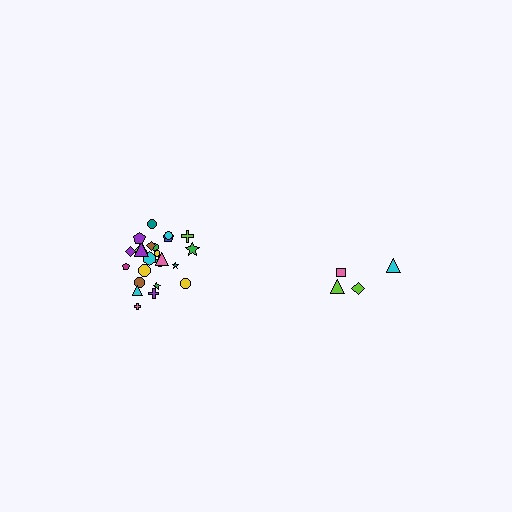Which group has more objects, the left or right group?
The left group.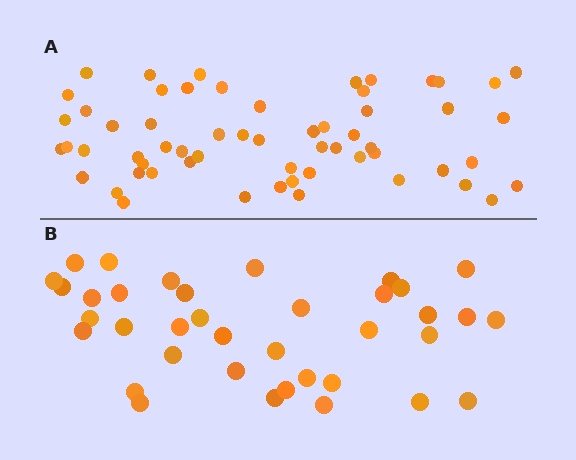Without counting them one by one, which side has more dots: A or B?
Region A (the top region) has more dots.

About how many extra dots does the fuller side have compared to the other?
Region A has approximately 20 more dots than region B.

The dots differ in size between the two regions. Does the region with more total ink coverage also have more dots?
No. Region B has more total ink coverage because its dots are larger, but region A actually contains more individual dots. Total area can be misleading — the number of items is what matters here.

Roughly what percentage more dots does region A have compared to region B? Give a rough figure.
About 60% more.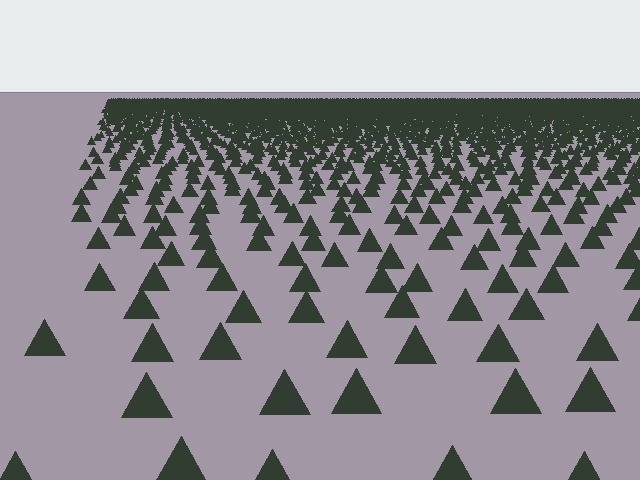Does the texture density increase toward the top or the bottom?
Density increases toward the top.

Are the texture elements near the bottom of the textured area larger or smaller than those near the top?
Larger. Near the bottom, elements are closer to the viewer and appear at a bigger on-screen size.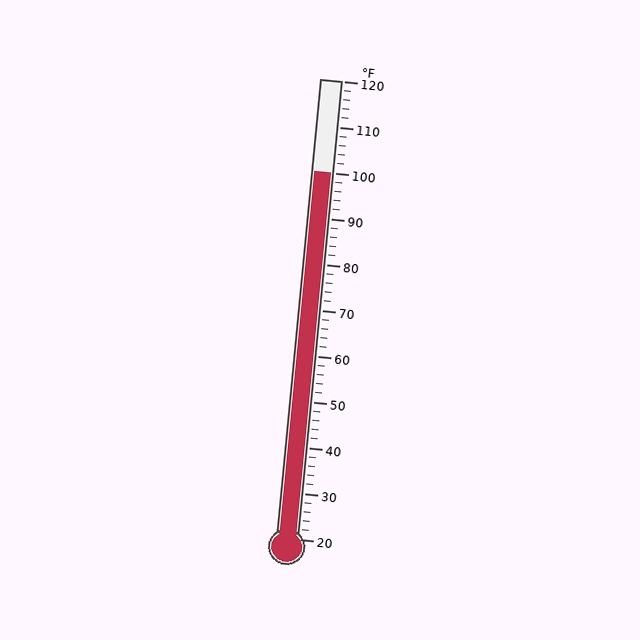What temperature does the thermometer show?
The thermometer shows approximately 100°F.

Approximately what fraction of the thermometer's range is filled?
The thermometer is filled to approximately 80% of its range.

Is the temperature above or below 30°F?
The temperature is above 30°F.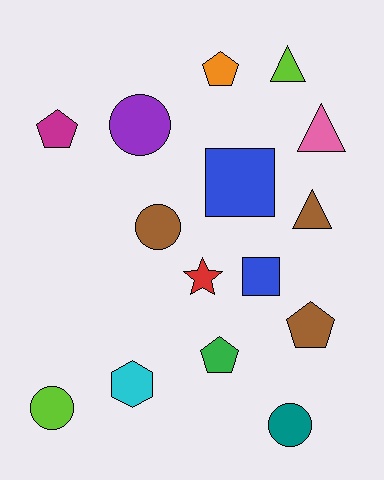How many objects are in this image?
There are 15 objects.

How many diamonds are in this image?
There are no diamonds.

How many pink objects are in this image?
There is 1 pink object.